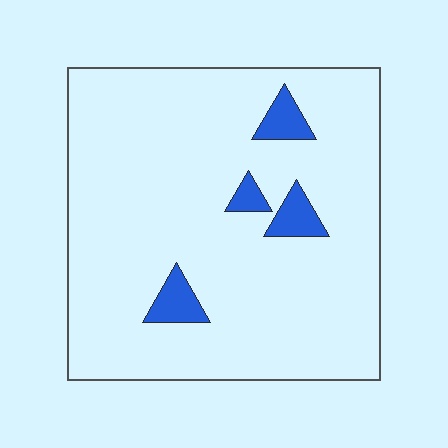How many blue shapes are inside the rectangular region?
4.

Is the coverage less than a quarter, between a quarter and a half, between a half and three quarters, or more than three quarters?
Less than a quarter.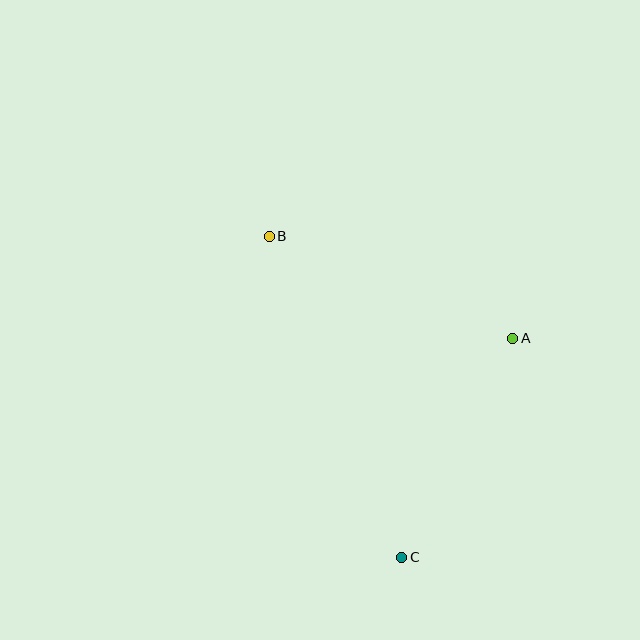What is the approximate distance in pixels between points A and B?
The distance between A and B is approximately 264 pixels.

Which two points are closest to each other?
Points A and C are closest to each other.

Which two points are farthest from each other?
Points B and C are farthest from each other.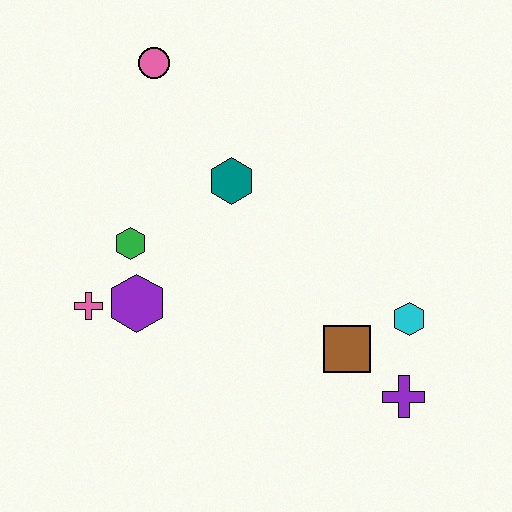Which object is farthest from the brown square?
The pink circle is farthest from the brown square.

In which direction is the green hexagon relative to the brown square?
The green hexagon is to the left of the brown square.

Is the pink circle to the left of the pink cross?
No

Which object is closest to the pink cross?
The purple hexagon is closest to the pink cross.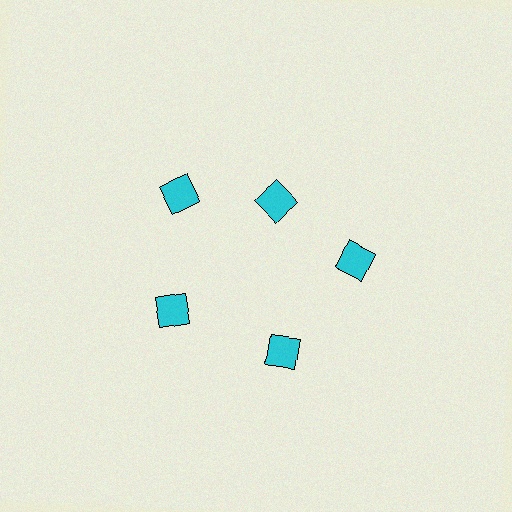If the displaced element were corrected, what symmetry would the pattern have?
It would have 5-fold rotational symmetry — the pattern would map onto itself every 72 degrees.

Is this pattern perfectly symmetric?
No. The 5 cyan diamonds are arranged in a ring, but one element near the 1 o'clock position is pulled inward toward the center, breaking the 5-fold rotational symmetry.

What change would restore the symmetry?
The symmetry would be restored by moving it outward, back onto the ring so that all 5 diamonds sit at equal angles and equal distance from the center.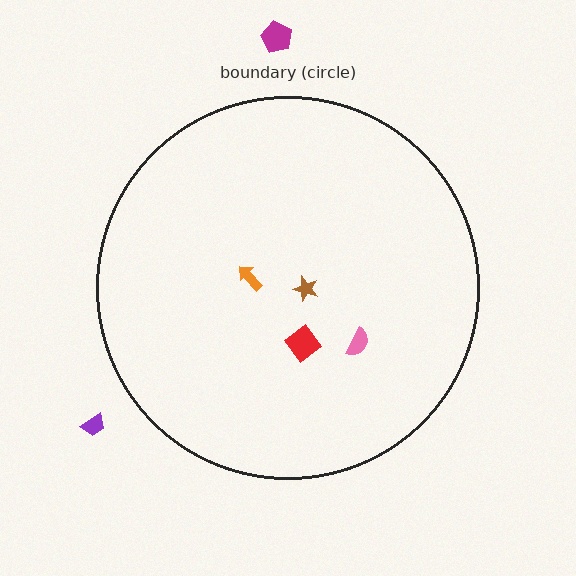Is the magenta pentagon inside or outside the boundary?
Outside.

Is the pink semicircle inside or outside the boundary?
Inside.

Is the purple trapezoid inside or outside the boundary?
Outside.